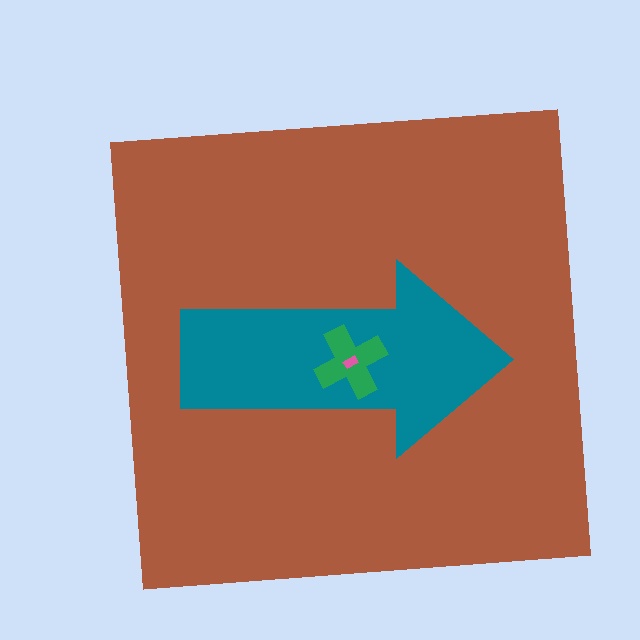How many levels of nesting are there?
4.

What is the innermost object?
The pink rectangle.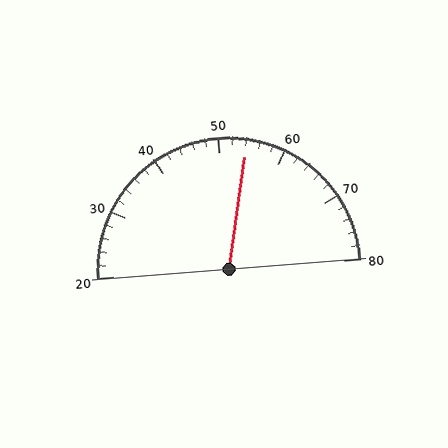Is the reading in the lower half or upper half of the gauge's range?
The reading is in the upper half of the range (20 to 80).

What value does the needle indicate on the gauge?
The needle indicates approximately 54.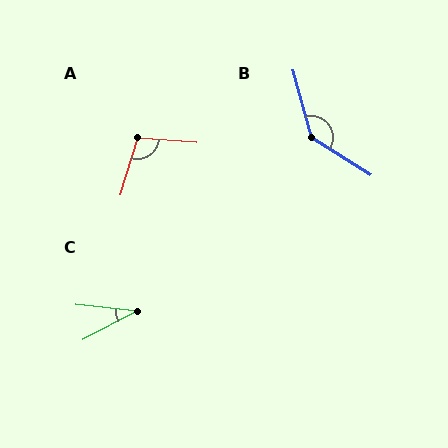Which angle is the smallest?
C, at approximately 34 degrees.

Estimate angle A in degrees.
Approximately 103 degrees.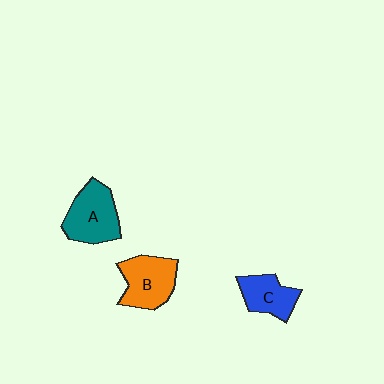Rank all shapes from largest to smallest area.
From largest to smallest: A (teal), B (orange), C (blue).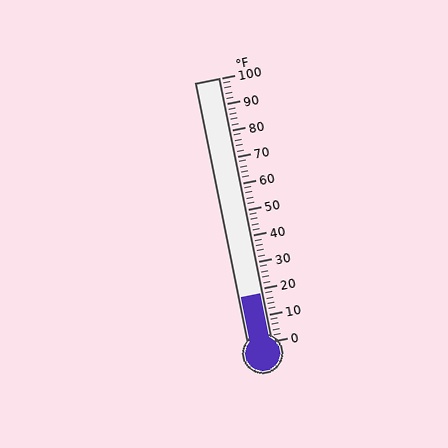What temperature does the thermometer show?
The thermometer shows approximately 18°F.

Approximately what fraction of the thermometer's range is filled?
The thermometer is filled to approximately 20% of its range.